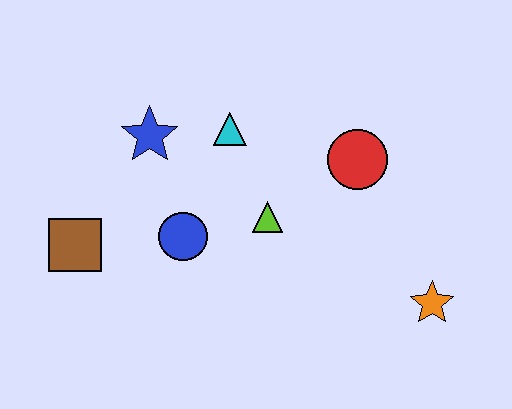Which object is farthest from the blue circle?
The orange star is farthest from the blue circle.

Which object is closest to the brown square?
The blue circle is closest to the brown square.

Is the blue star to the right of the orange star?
No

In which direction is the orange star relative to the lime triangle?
The orange star is to the right of the lime triangle.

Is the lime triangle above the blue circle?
Yes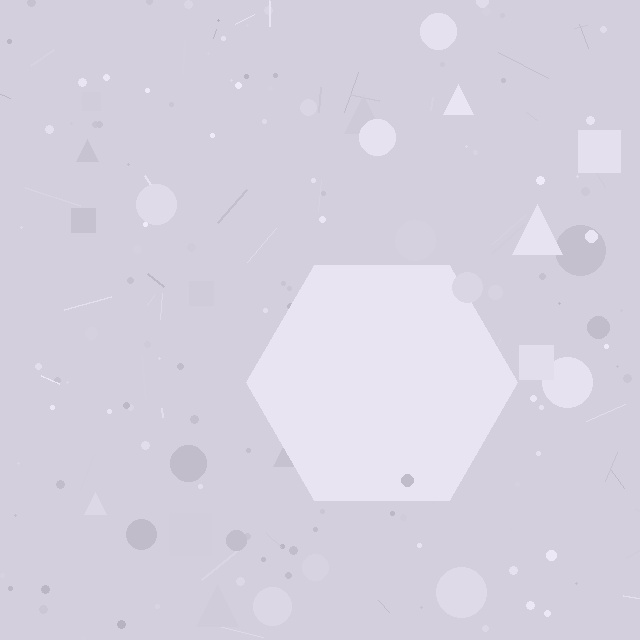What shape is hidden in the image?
A hexagon is hidden in the image.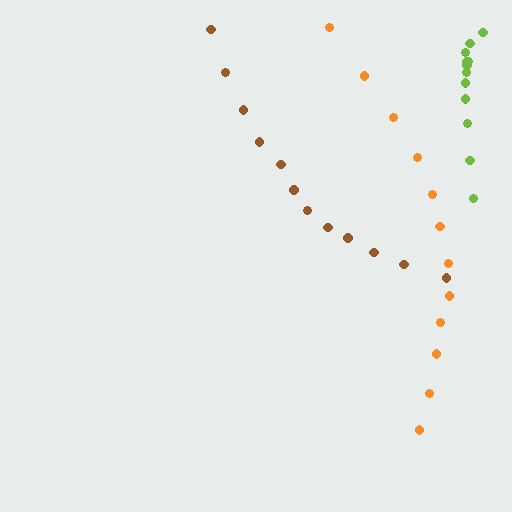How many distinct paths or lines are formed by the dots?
There are 3 distinct paths.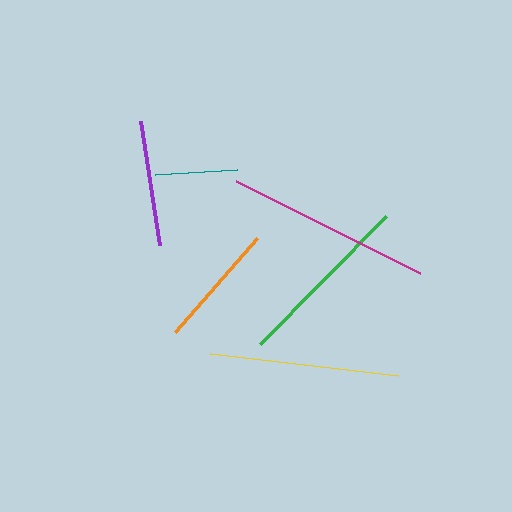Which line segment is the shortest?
The teal line is the shortest at approximately 83 pixels.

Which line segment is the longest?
The magenta line is the longest at approximately 206 pixels.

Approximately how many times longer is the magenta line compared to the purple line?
The magenta line is approximately 1.6 times the length of the purple line.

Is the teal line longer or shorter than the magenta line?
The magenta line is longer than the teal line.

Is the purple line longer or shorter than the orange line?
The purple line is longer than the orange line.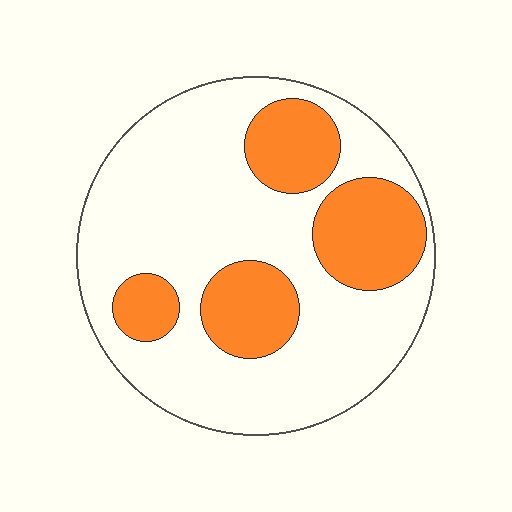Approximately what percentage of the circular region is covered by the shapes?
Approximately 30%.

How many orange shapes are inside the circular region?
4.